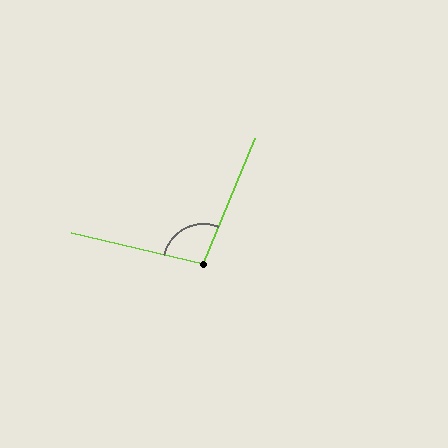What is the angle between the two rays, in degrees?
Approximately 99 degrees.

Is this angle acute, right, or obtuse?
It is obtuse.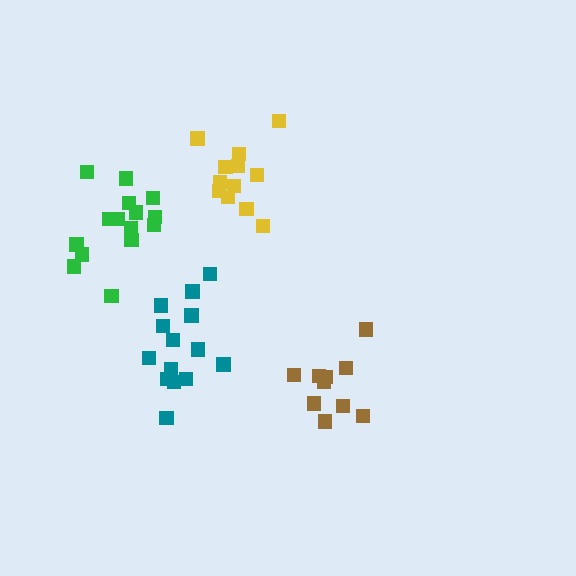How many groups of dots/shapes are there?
There are 4 groups.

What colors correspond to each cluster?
The clusters are colored: yellow, brown, teal, green.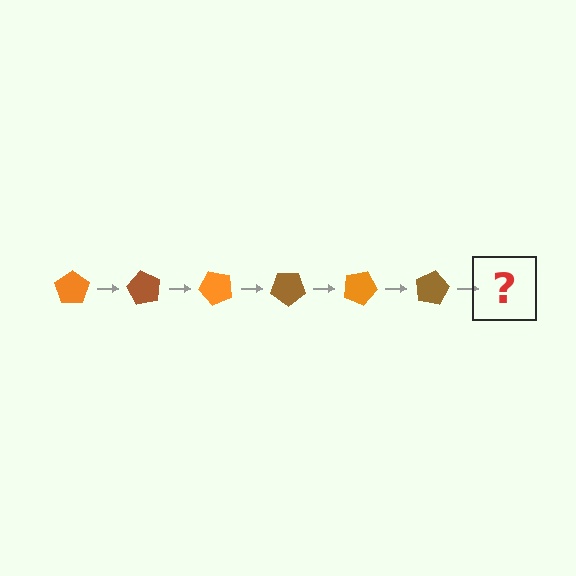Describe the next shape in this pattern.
It should be an orange pentagon, rotated 360 degrees from the start.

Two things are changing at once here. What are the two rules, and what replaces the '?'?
The two rules are that it rotates 60 degrees each step and the color cycles through orange and brown. The '?' should be an orange pentagon, rotated 360 degrees from the start.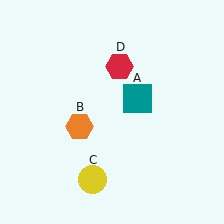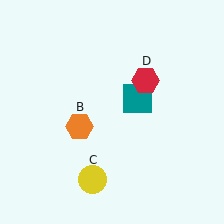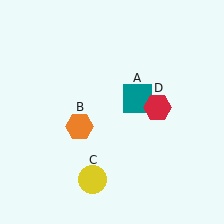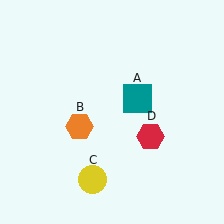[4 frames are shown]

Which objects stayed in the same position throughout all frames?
Teal square (object A) and orange hexagon (object B) and yellow circle (object C) remained stationary.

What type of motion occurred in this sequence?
The red hexagon (object D) rotated clockwise around the center of the scene.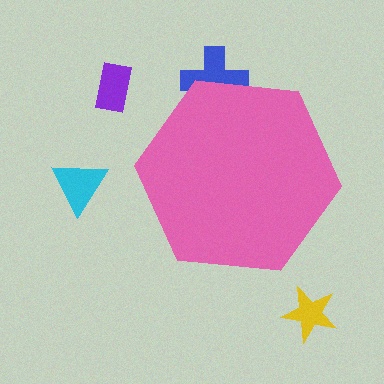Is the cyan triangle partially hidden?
No, the cyan triangle is fully visible.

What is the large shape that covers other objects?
A pink hexagon.